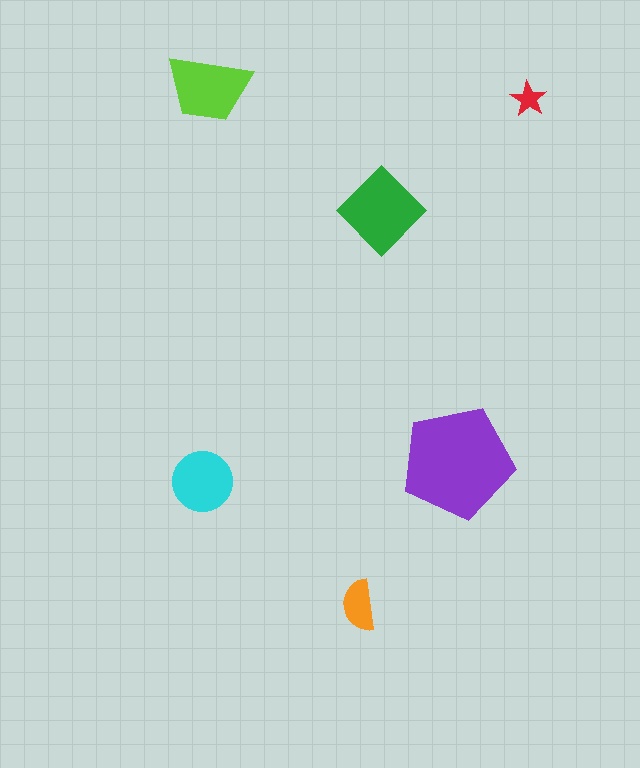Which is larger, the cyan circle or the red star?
The cyan circle.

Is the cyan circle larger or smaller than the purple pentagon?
Smaller.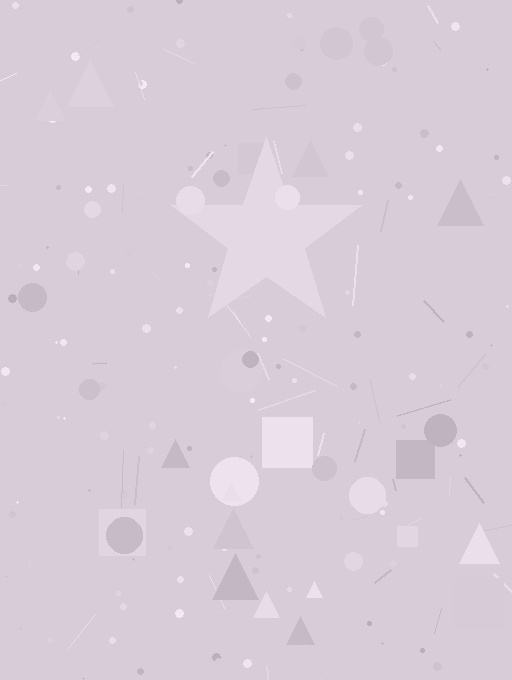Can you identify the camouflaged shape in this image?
The camouflaged shape is a star.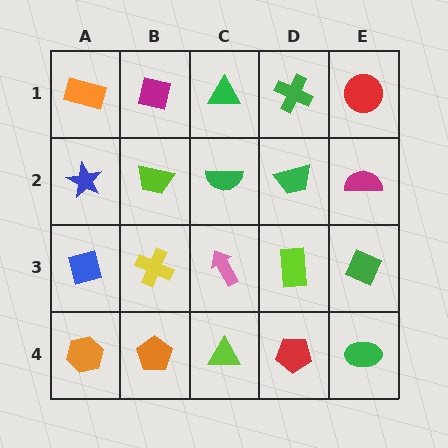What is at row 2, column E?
A magenta semicircle.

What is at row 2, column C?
A green semicircle.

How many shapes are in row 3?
5 shapes.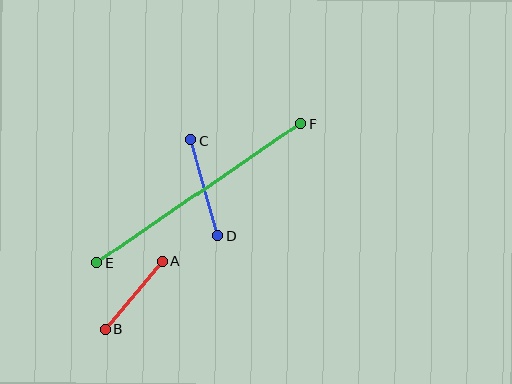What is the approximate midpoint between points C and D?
The midpoint is at approximately (204, 188) pixels.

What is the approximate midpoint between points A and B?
The midpoint is at approximately (134, 295) pixels.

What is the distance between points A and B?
The distance is approximately 88 pixels.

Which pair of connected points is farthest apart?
Points E and F are farthest apart.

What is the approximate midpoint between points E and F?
The midpoint is at approximately (199, 193) pixels.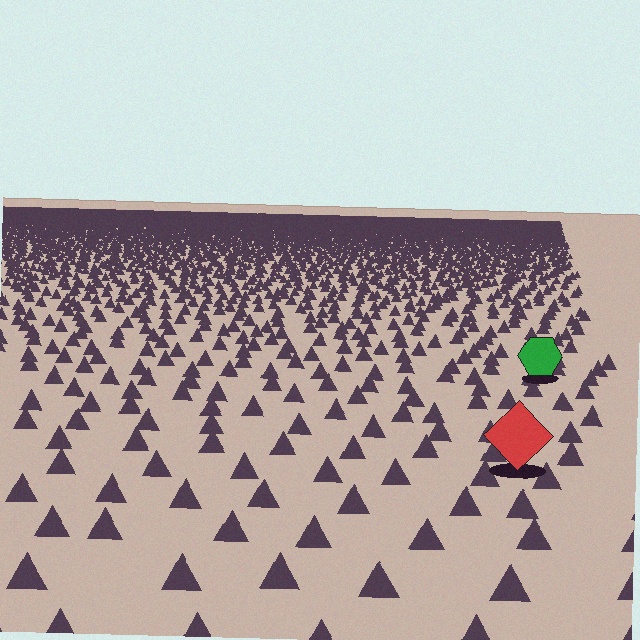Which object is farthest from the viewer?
The green hexagon is farthest from the viewer. It appears smaller and the ground texture around it is denser.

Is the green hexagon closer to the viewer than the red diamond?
No. The red diamond is closer — you can tell from the texture gradient: the ground texture is coarser near it.